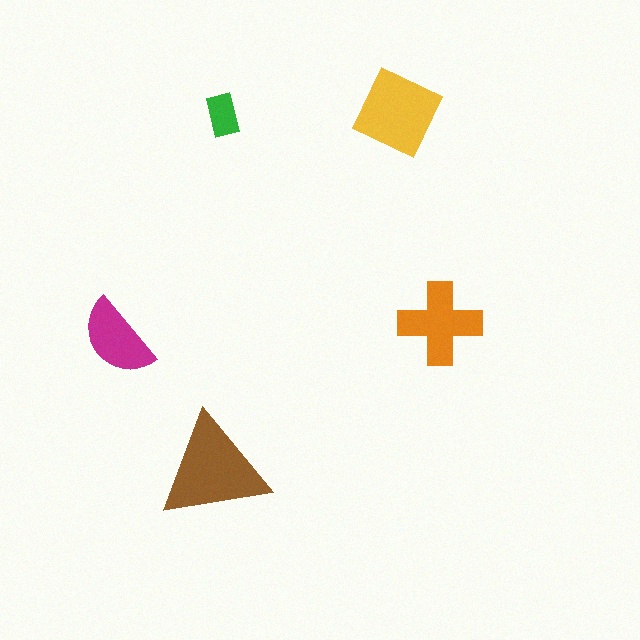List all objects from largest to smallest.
The brown triangle, the yellow diamond, the orange cross, the magenta semicircle, the green rectangle.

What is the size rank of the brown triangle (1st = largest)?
1st.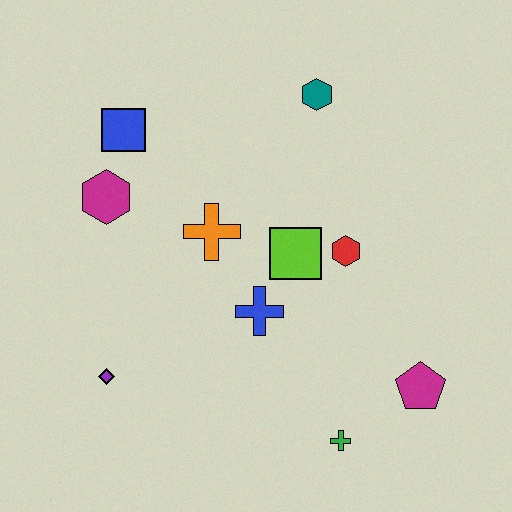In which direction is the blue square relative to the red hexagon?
The blue square is to the left of the red hexagon.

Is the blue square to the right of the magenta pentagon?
No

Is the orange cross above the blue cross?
Yes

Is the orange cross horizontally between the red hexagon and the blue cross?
No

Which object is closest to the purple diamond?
The blue cross is closest to the purple diamond.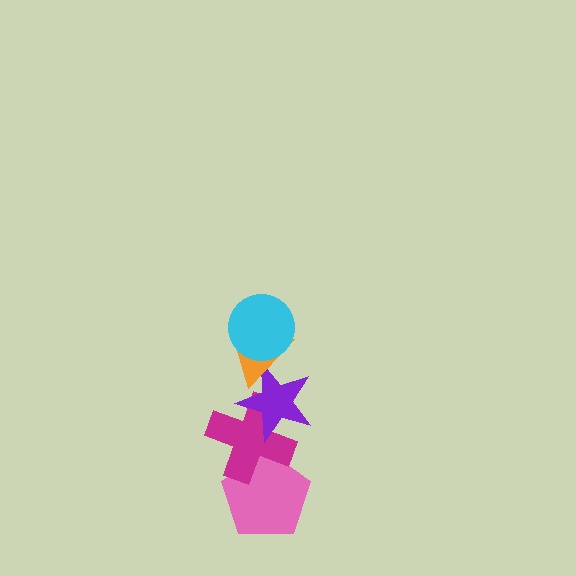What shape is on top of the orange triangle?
The cyan circle is on top of the orange triangle.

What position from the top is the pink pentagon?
The pink pentagon is 5th from the top.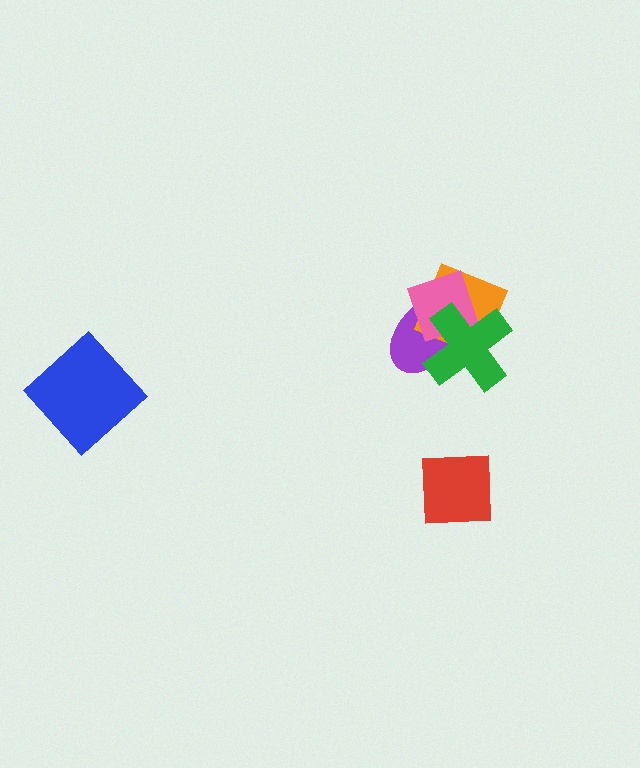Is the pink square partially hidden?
Yes, it is partially covered by another shape.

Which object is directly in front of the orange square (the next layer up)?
The pink square is directly in front of the orange square.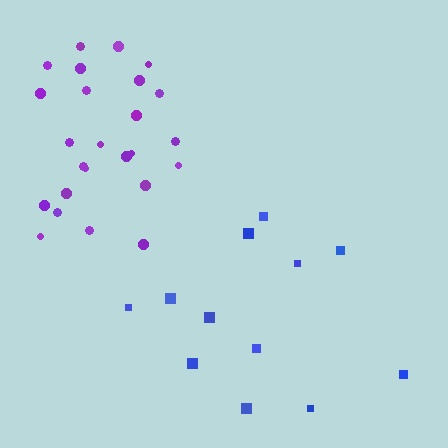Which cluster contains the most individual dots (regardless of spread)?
Purple (25).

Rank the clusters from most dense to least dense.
purple, blue.